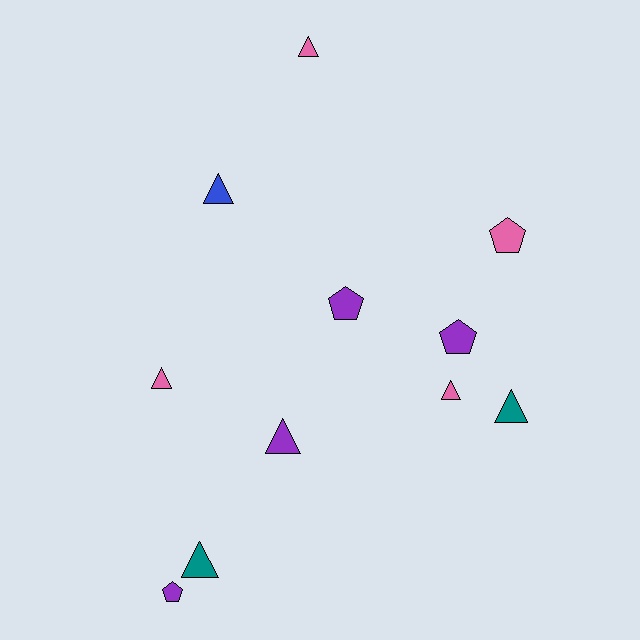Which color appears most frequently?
Purple, with 4 objects.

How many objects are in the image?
There are 11 objects.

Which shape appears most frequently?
Triangle, with 7 objects.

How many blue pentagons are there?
There are no blue pentagons.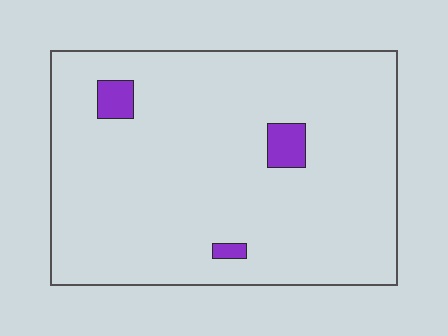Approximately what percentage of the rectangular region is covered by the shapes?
Approximately 5%.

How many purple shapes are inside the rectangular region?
3.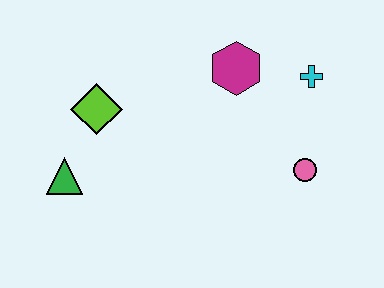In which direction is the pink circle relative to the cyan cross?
The pink circle is below the cyan cross.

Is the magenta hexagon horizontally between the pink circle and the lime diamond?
Yes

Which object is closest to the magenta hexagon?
The cyan cross is closest to the magenta hexagon.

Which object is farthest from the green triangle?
The cyan cross is farthest from the green triangle.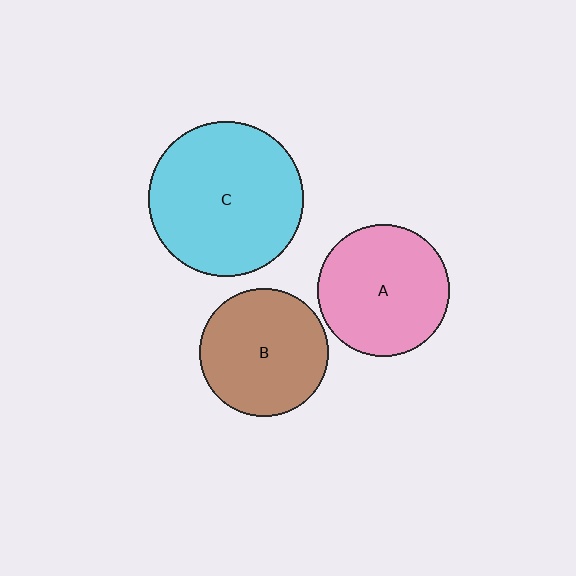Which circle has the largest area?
Circle C (cyan).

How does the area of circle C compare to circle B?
Approximately 1.4 times.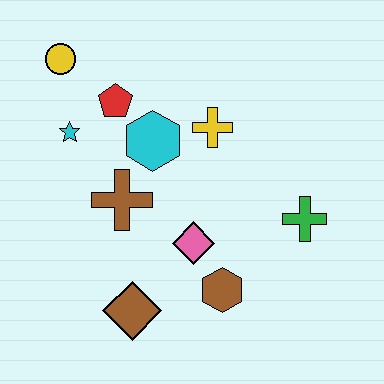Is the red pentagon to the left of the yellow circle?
No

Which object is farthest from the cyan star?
The green cross is farthest from the cyan star.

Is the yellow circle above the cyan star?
Yes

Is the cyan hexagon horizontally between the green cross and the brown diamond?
Yes